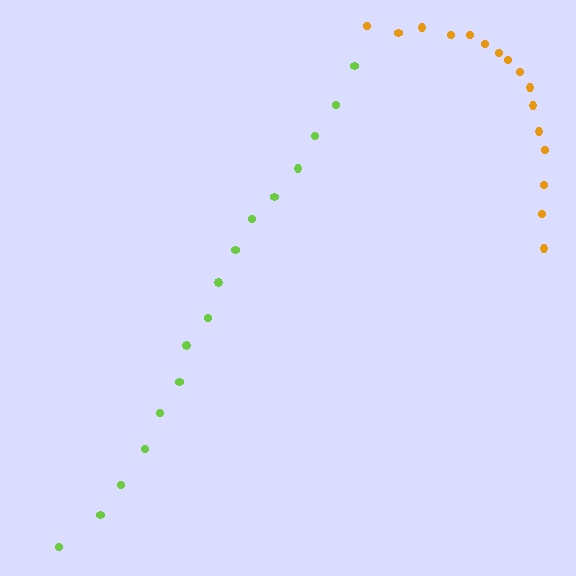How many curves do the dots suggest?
There are 2 distinct paths.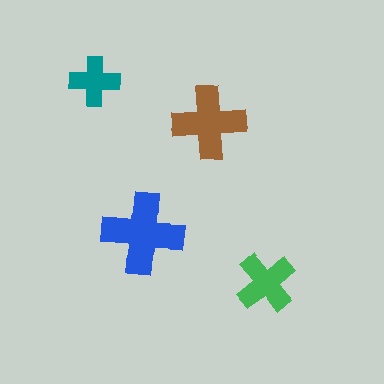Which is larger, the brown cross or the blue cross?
The blue one.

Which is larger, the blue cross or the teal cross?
The blue one.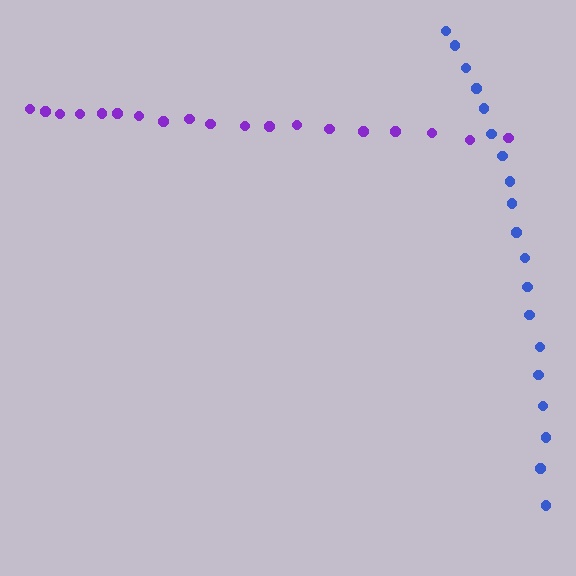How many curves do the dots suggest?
There are 2 distinct paths.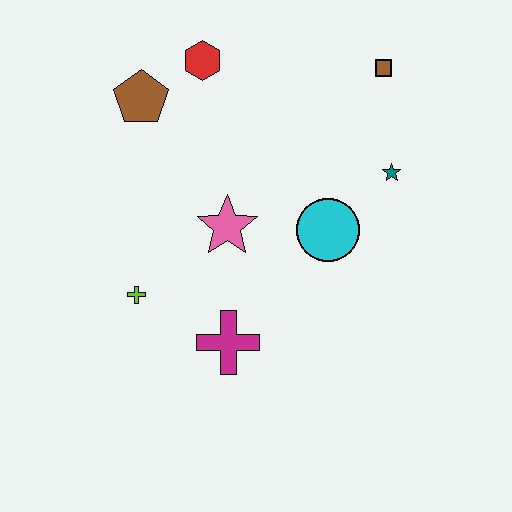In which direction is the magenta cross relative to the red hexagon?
The magenta cross is below the red hexagon.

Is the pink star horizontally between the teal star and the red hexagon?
Yes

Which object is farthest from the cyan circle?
The brown pentagon is farthest from the cyan circle.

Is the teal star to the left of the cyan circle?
No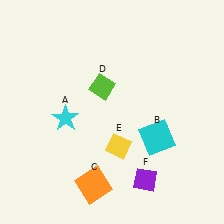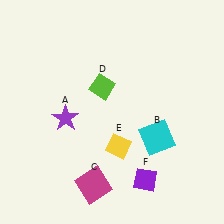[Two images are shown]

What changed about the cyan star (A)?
In Image 1, A is cyan. In Image 2, it changed to purple.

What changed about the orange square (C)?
In Image 1, C is orange. In Image 2, it changed to magenta.